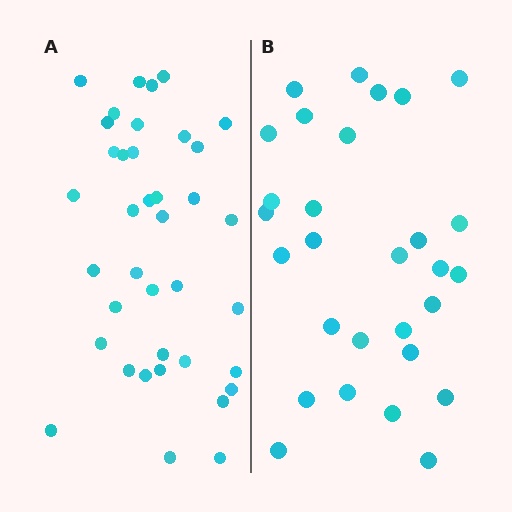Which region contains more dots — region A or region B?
Region A (the left region) has more dots.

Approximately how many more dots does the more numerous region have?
Region A has roughly 8 or so more dots than region B.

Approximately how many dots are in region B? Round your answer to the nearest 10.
About 30 dots. (The exact count is 29, which rounds to 30.)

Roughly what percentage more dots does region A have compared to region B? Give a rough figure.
About 30% more.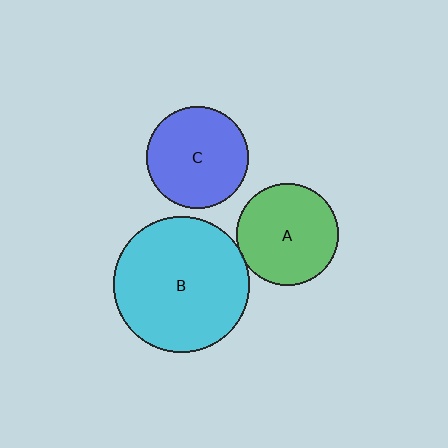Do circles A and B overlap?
Yes.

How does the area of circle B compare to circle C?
Approximately 1.8 times.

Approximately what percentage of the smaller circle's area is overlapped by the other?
Approximately 5%.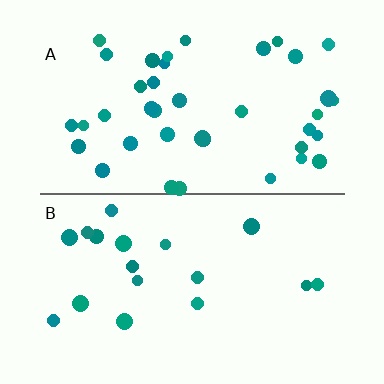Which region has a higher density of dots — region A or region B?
A (the top).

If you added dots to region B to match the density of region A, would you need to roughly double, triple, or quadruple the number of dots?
Approximately double.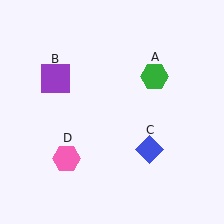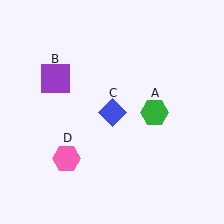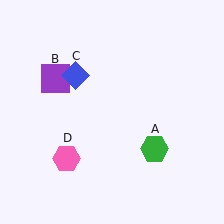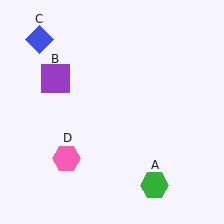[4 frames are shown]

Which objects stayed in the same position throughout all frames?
Purple square (object B) and pink hexagon (object D) remained stationary.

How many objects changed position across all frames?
2 objects changed position: green hexagon (object A), blue diamond (object C).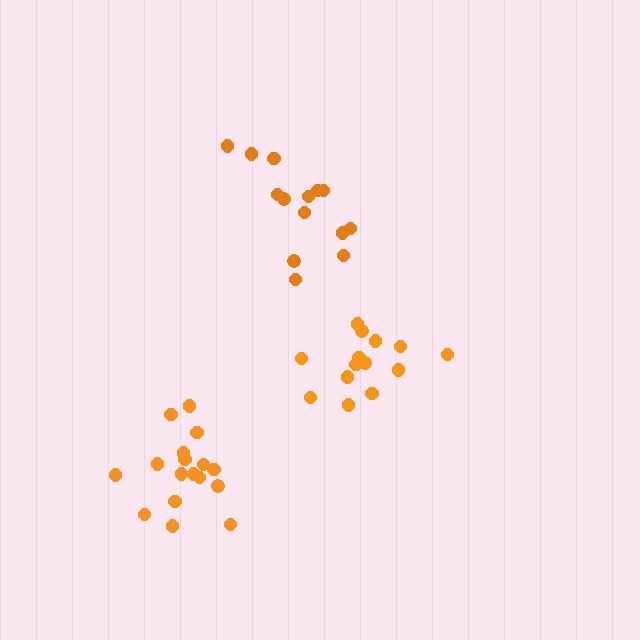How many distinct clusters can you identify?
There are 3 distinct clusters.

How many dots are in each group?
Group 1: 17 dots, Group 2: 14 dots, Group 3: 14 dots (45 total).